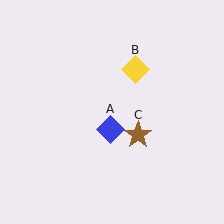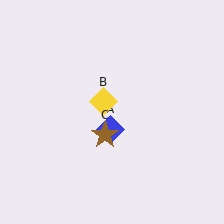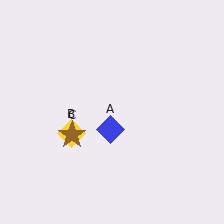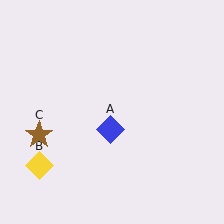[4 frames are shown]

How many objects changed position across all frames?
2 objects changed position: yellow diamond (object B), brown star (object C).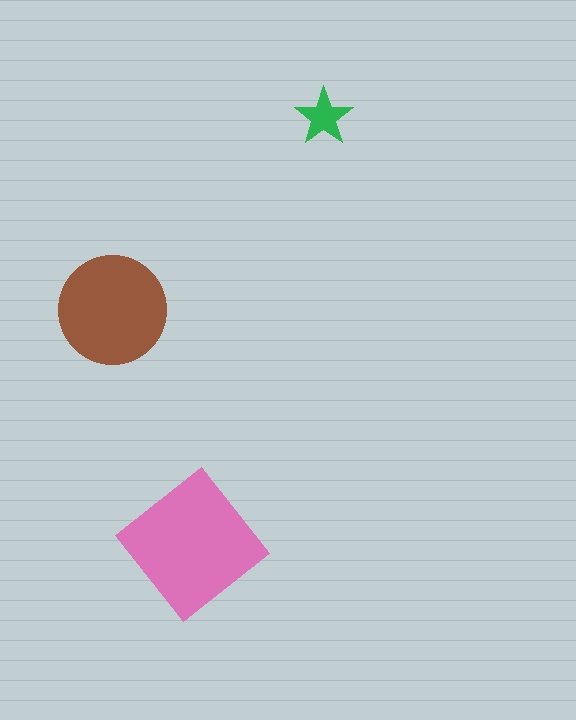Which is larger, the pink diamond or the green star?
The pink diamond.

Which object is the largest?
The pink diamond.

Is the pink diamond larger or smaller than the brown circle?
Larger.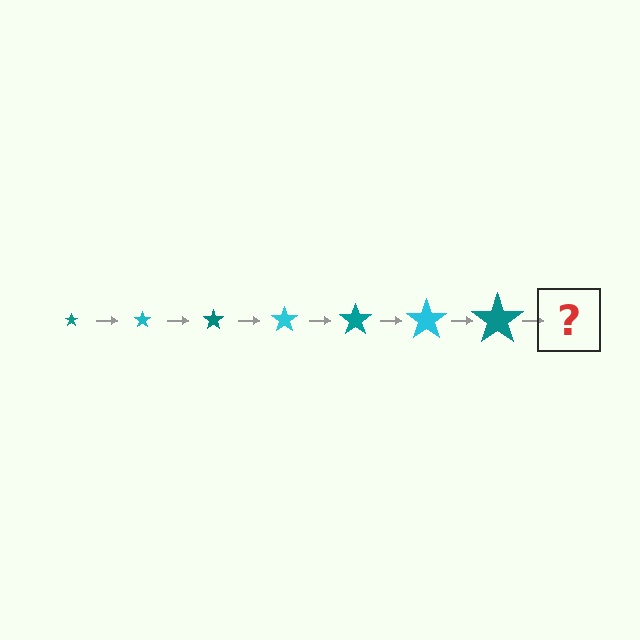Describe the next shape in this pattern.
It should be a cyan star, larger than the previous one.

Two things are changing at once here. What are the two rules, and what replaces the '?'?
The two rules are that the star grows larger each step and the color cycles through teal and cyan. The '?' should be a cyan star, larger than the previous one.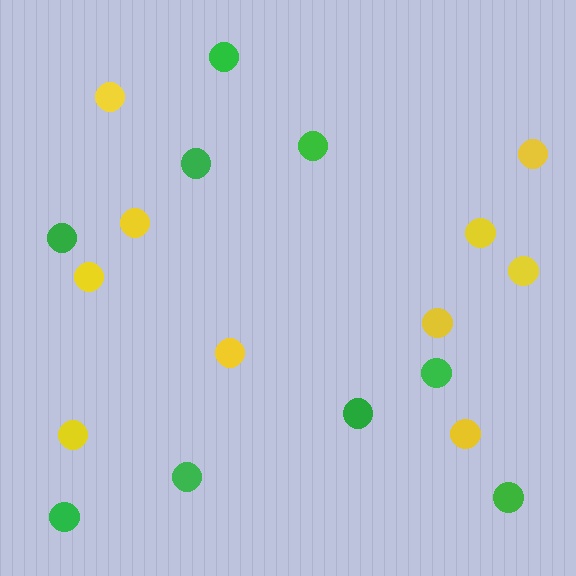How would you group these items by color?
There are 2 groups: one group of green circles (9) and one group of yellow circles (10).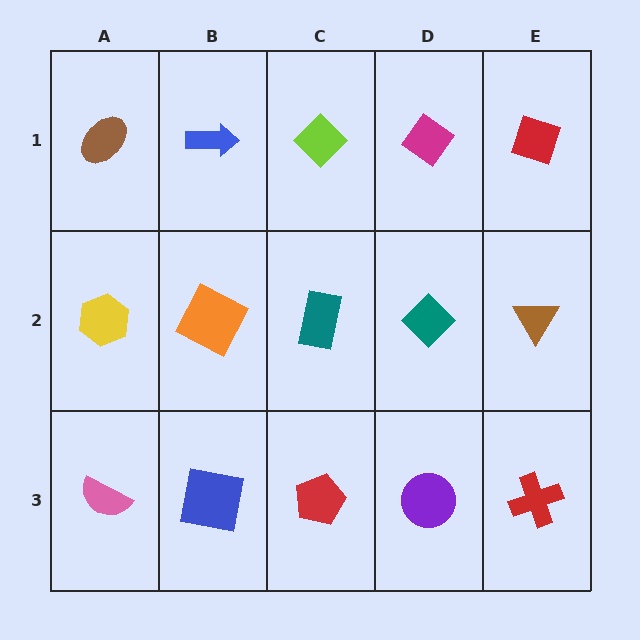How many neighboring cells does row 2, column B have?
4.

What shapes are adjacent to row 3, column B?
An orange square (row 2, column B), a pink semicircle (row 3, column A), a red pentagon (row 3, column C).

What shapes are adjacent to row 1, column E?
A brown triangle (row 2, column E), a magenta diamond (row 1, column D).